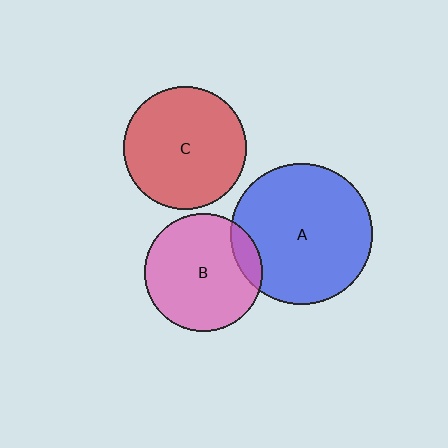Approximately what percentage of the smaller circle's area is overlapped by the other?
Approximately 10%.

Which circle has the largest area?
Circle A (blue).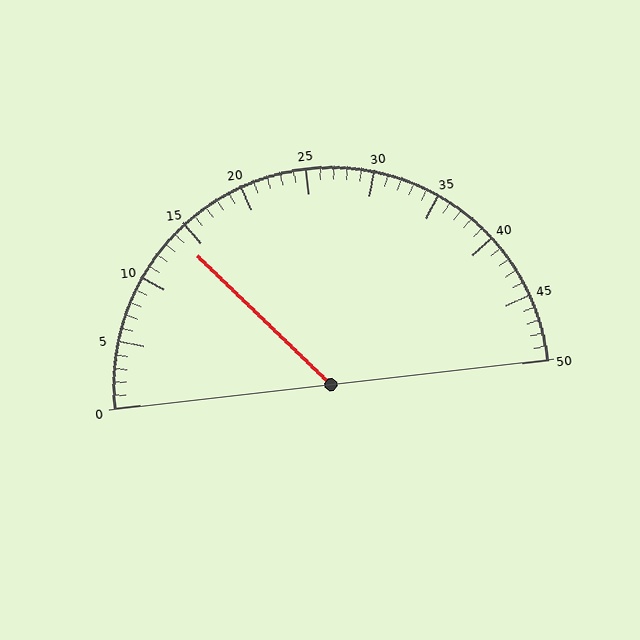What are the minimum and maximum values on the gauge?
The gauge ranges from 0 to 50.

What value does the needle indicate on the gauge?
The needle indicates approximately 14.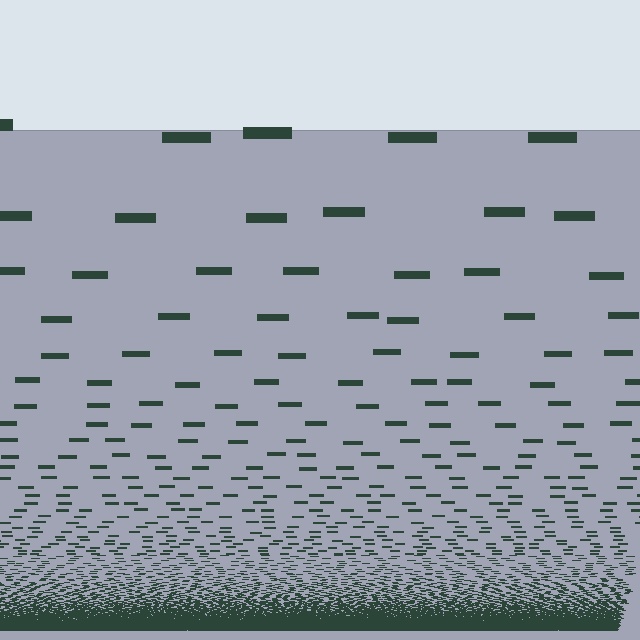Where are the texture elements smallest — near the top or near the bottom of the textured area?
Near the bottom.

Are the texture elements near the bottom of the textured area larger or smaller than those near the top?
Smaller. The gradient is inverted — elements near the bottom are smaller and denser.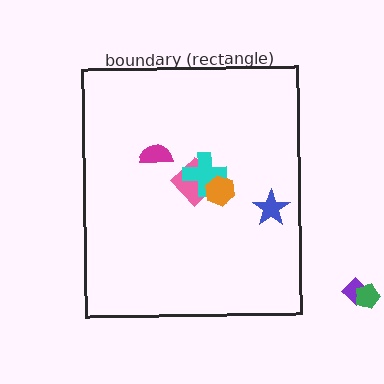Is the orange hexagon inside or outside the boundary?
Inside.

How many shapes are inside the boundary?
5 inside, 2 outside.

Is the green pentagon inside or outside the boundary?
Outside.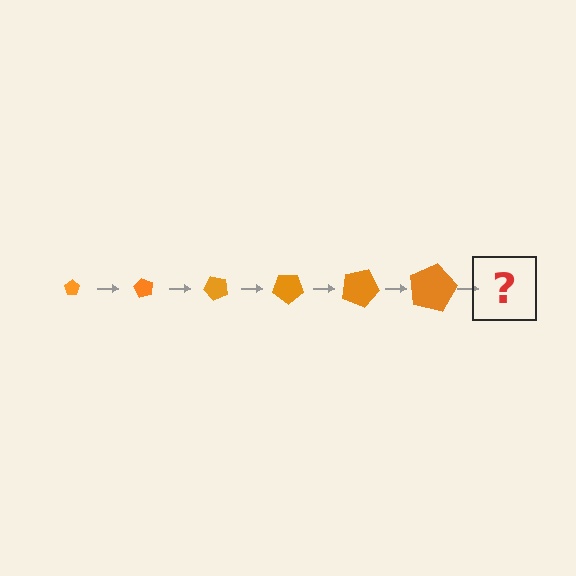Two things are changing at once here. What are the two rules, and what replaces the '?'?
The two rules are that the pentagon grows larger each step and it rotates 60 degrees each step. The '?' should be a pentagon, larger than the previous one and rotated 360 degrees from the start.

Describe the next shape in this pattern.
It should be a pentagon, larger than the previous one and rotated 360 degrees from the start.